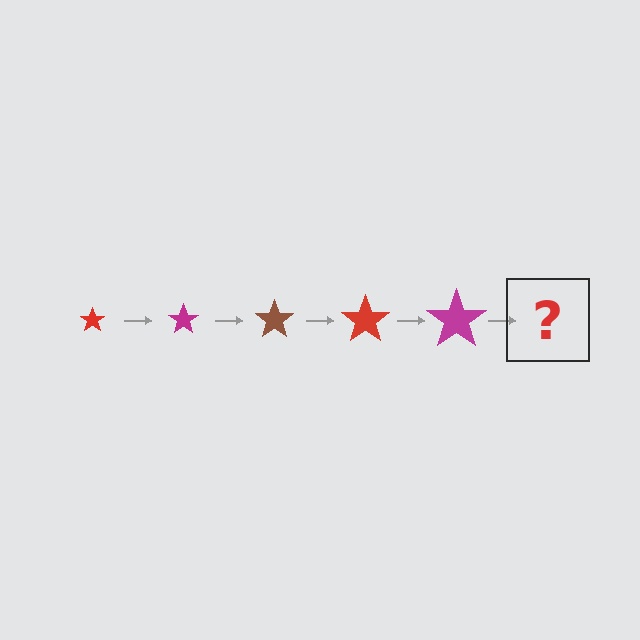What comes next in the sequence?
The next element should be a brown star, larger than the previous one.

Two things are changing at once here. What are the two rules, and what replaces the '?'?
The two rules are that the star grows larger each step and the color cycles through red, magenta, and brown. The '?' should be a brown star, larger than the previous one.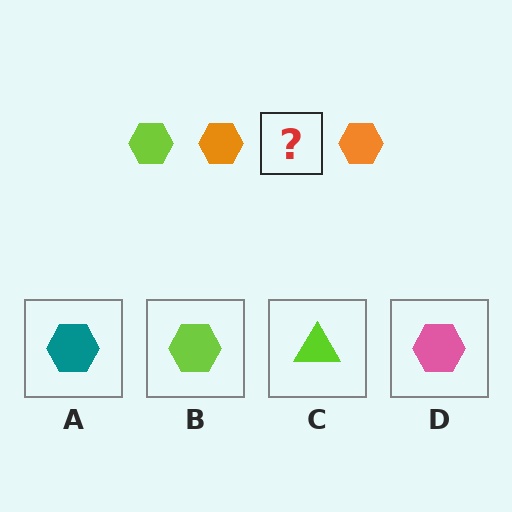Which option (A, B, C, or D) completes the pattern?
B.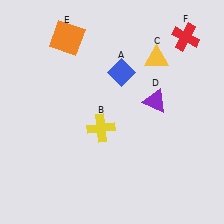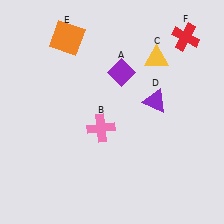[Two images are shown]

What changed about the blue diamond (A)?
In Image 1, A is blue. In Image 2, it changed to purple.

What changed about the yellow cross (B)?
In Image 1, B is yellow. In Image 2, it changed to pink.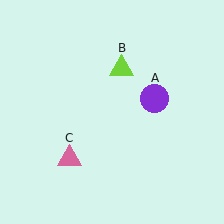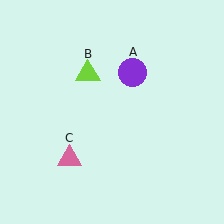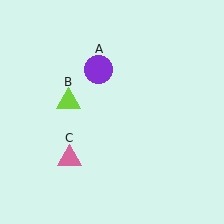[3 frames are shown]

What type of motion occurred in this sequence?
The purple circle (object A), lime triangle (object B) rotated counterclockwise around the center of the scene.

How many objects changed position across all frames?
2 objects changed position: purple circle (object A), lime triangle (object B).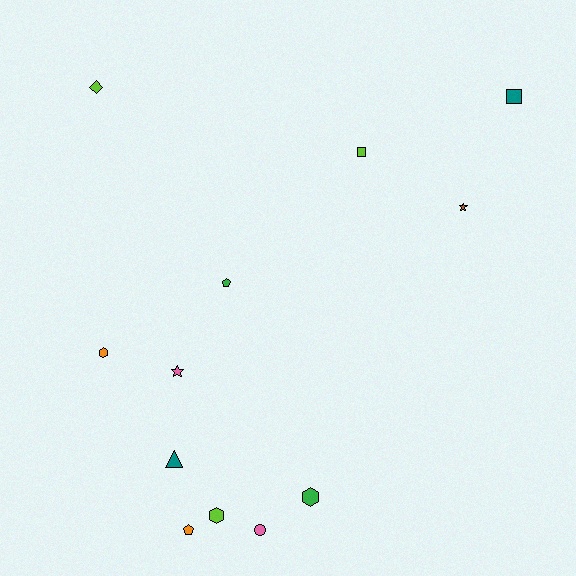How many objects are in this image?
There are 12 objects.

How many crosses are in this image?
There are no crosses.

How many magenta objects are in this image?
There are no magenta objects.